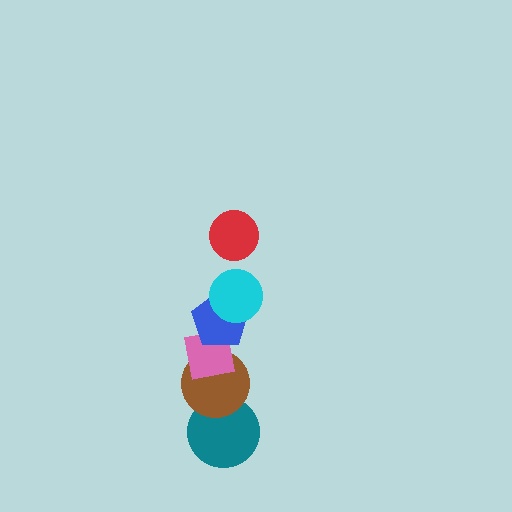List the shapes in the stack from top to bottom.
From top to bottom: the red circle, the cyan circle, the blue pentagon, the pink square, the brown circle, the teal circle.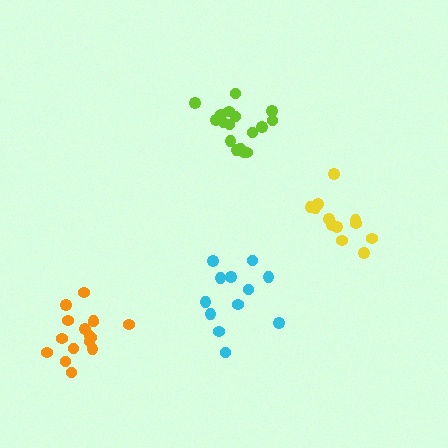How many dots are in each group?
Group 1: 17 dots, Group 2: 12 dots, Group 3: 12 dots, Group 4: 16 dots (57 total).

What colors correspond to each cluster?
The clusters are colored: lime, cyan, yellow, orange.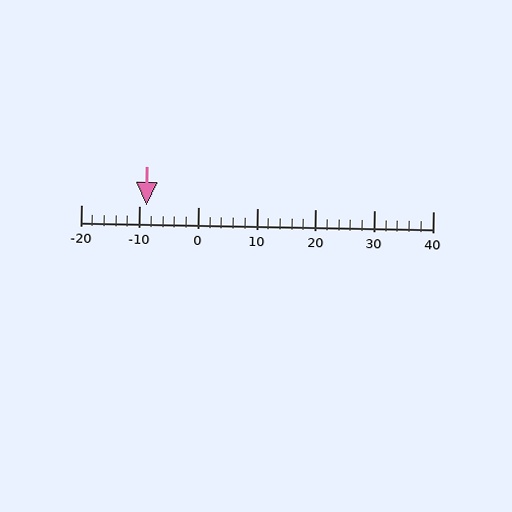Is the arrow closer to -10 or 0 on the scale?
The arrow is closer to -10.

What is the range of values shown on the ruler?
The ruler shows values from -20 to 40.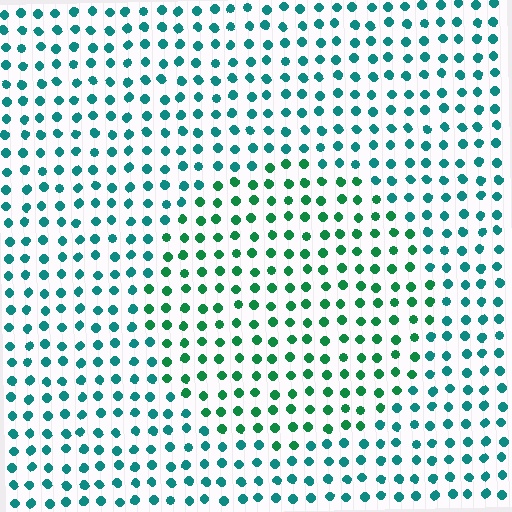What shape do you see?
I see a circle.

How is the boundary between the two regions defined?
The boundary is defined purely by a slight shift in hue (about 31 degrees). Spacing, size, and orientation are identical on both sides.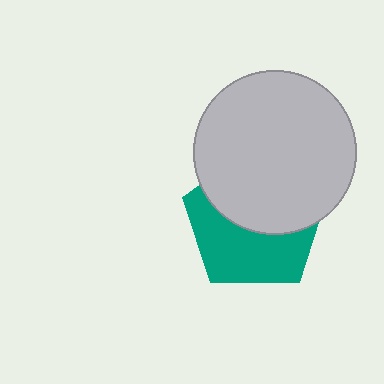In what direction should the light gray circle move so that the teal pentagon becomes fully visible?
The light gray circle should move up. That is the shortest direction to clear the overlap and leave the teal pentagon fully visible.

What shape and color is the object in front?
The object in front is a light gray circle.